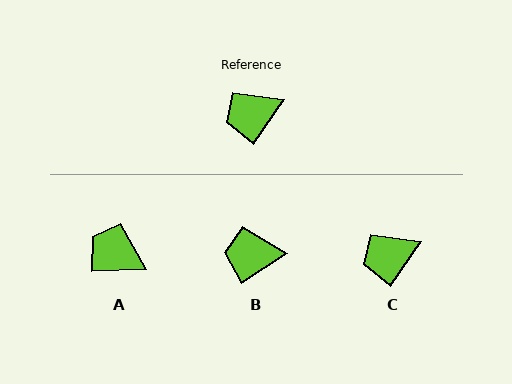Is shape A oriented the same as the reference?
No, it is off by about 53 degrees.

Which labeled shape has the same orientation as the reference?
C.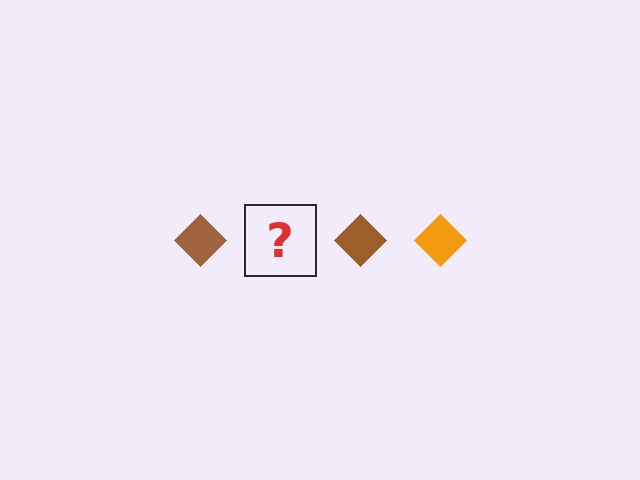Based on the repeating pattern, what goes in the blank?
The blank should be an orange diamond.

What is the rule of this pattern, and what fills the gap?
The rule is that the pattern cycles through brown, orange diamonds. The gap should be filled with an orange diamond.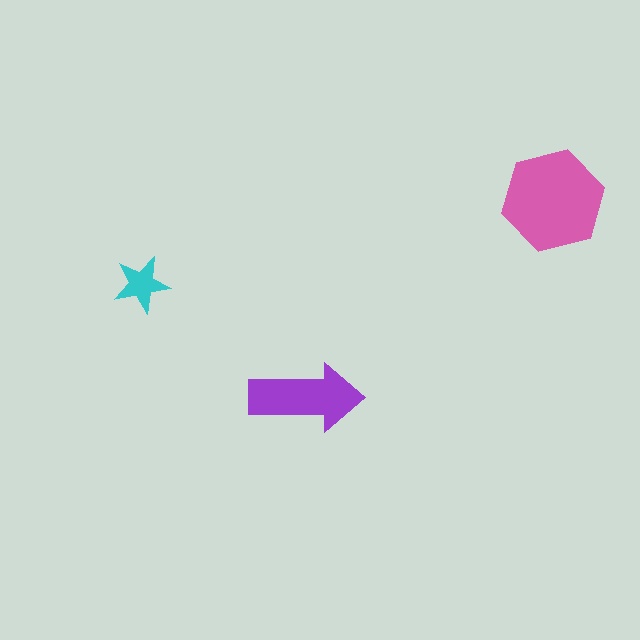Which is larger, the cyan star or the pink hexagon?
The pink hexagon.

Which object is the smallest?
The cyan star.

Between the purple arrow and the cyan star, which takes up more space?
The purple arrow.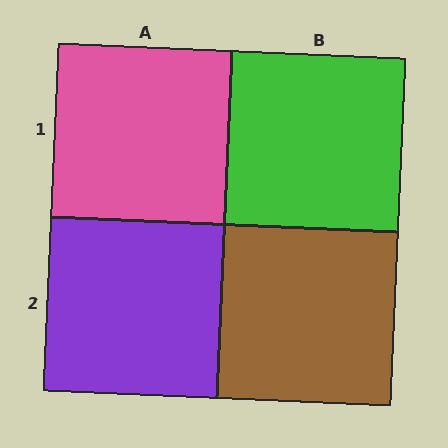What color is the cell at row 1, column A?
Pink.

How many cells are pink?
1 cell is pink.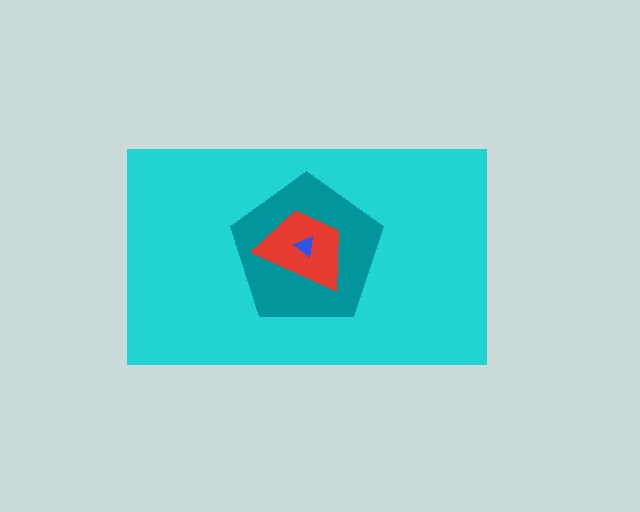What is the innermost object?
The blue triangle.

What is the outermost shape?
The cyan rectangle.